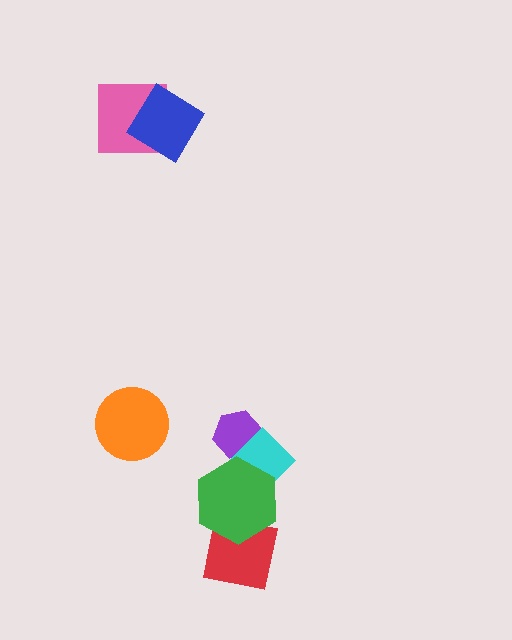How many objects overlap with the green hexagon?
2 objects overlap with the green hexagon.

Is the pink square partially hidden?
Yes, it is partially covered by another shape.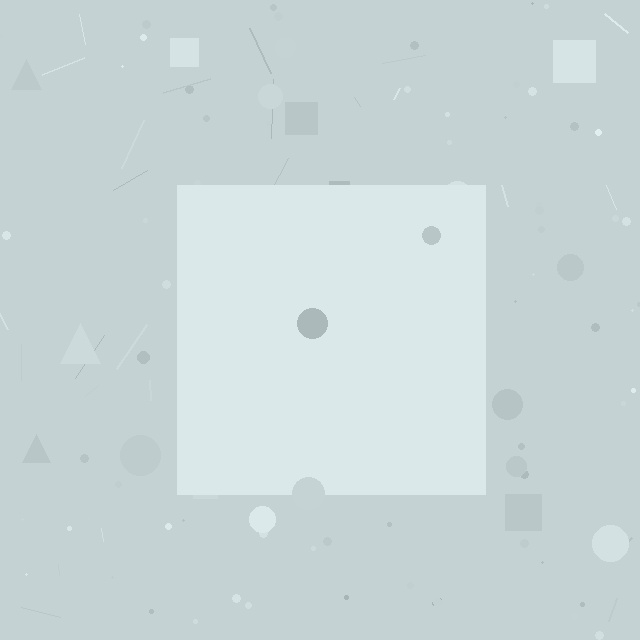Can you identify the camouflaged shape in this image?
The camouflaged shape is a square.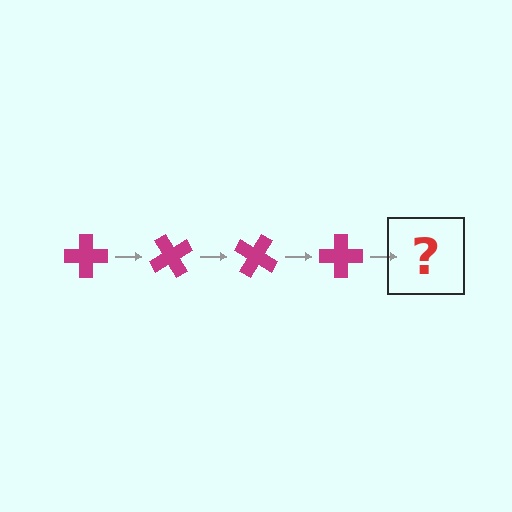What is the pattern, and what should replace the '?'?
The pattern is that the cross rotates 60 degrees each step. The '?' should be a magenta cross rotated 240 degrees.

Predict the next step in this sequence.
The next step is a magenta cross rotated 240 degrees.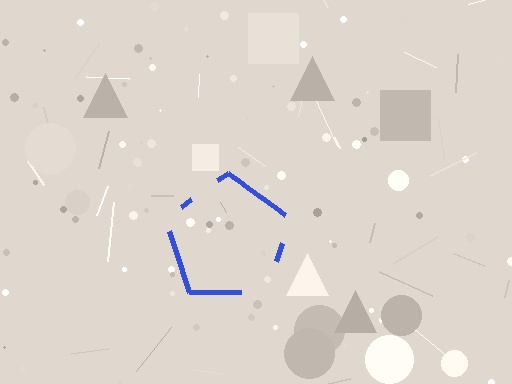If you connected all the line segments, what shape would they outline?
They would outline a pentagon.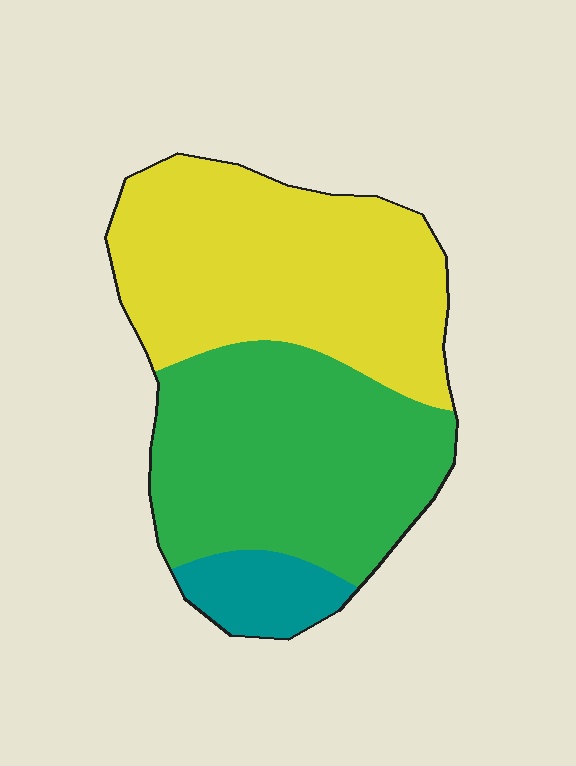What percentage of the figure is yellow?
Yellow takes up about one half (1/2) of the figure.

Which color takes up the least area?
Teal, at roughly 10%.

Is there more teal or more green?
Green.